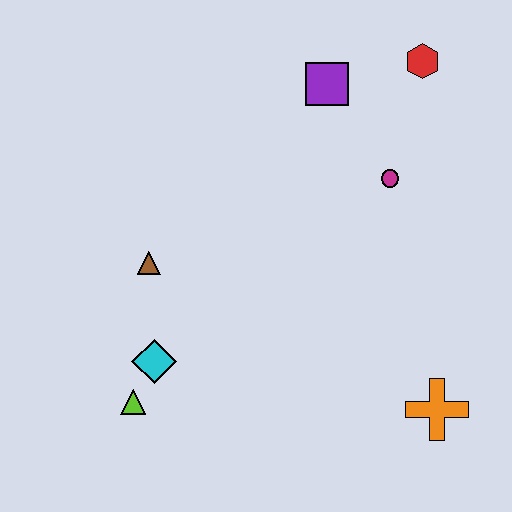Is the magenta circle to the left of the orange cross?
Yes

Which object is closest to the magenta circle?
The purple square is closest to the magenta circle.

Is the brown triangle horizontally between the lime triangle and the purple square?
Yes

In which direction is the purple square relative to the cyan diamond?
The purple square is above the cyan diamond.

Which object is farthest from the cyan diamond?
The red hexagon is farthest from the cyan diamond.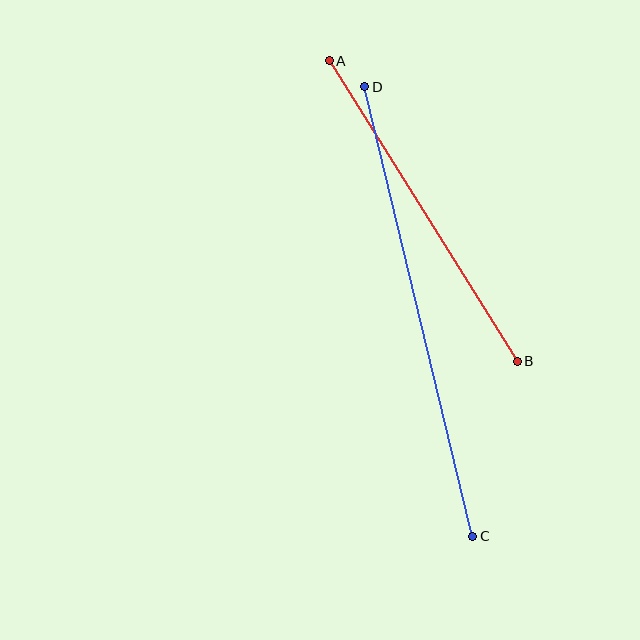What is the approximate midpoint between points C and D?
The midpoint is at approximately (419, 311) pixels.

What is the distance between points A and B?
The distance is approximately 355 pixels.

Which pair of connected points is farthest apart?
Points C and D are farthest apart.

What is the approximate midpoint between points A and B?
The midpoint is at approximately (423, 211) pixels.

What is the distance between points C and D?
The distance is approximately 463 pixels.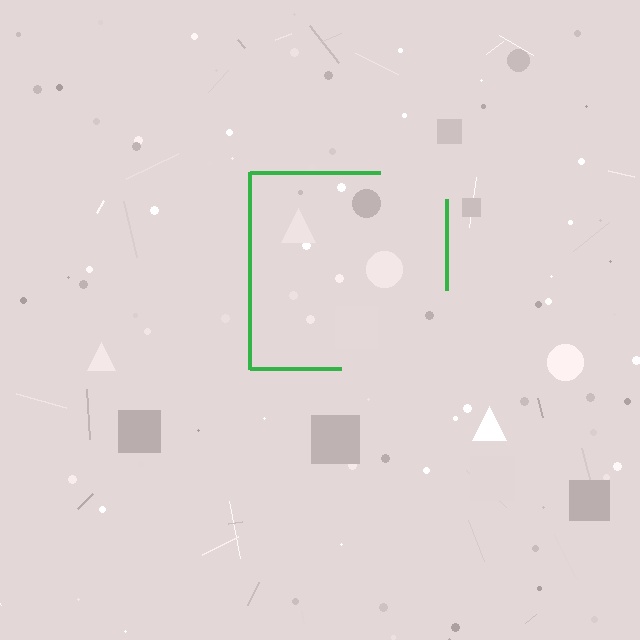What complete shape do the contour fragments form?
The contour fragments form a square.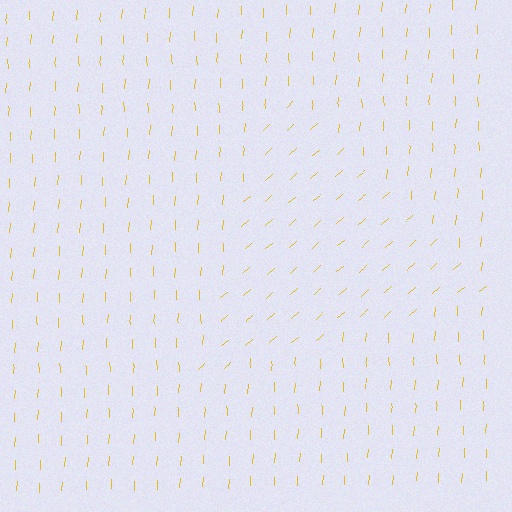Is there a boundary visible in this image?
Yes, there is a texture boundary formed by a change in line orientation.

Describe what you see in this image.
The image is filled with small yellow line segments. A triangle region in the image has lines oriented differently from the surrounding lines, creating a visible texture boundary.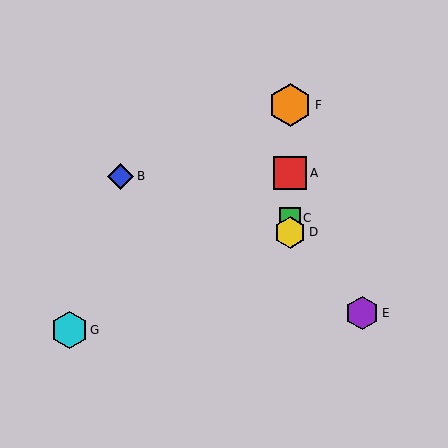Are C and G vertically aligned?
No, C is at x≈290 and G is at x≈69.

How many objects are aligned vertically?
4 objects (A, C, D, F) are aligned vertically.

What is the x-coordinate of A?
Object A is at x≈290.